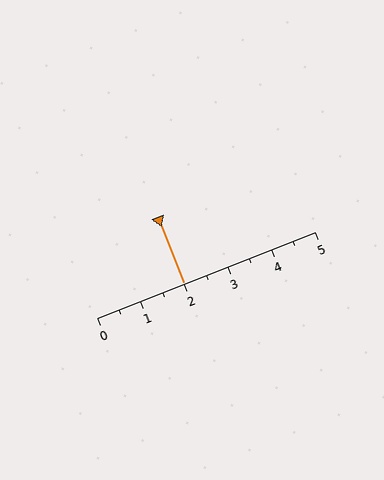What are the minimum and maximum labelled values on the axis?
The axis runs from 0 to 5.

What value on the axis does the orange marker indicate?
The marker indicates approximately 2.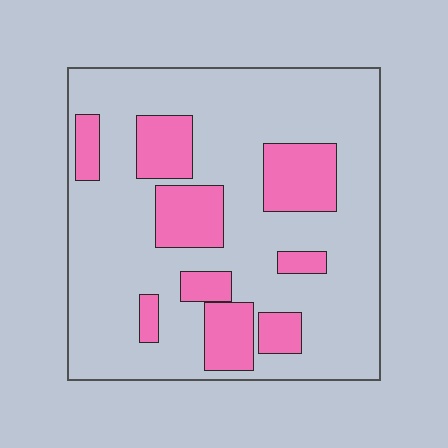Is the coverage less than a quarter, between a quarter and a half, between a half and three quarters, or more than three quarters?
Less than a quarter.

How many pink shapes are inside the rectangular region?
9.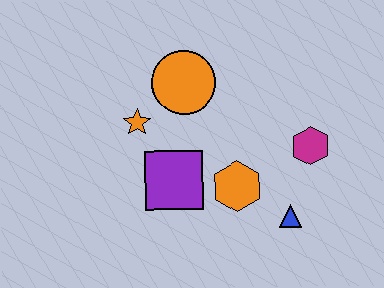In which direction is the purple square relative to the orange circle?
The purple square is below the orange circle.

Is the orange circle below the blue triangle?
No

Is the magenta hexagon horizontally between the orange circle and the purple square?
No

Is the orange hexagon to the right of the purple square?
Yes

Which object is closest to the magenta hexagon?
The blue triangle is closest to the magenta hexagon.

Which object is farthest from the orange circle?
The blue triangle is farthest from the orange circle.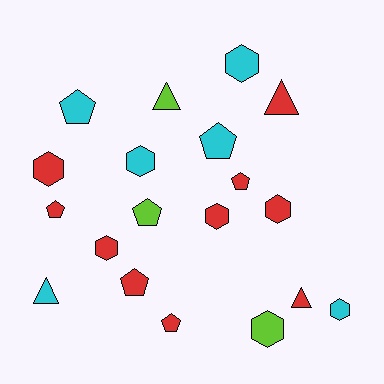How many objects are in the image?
There are 19 objects.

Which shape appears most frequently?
Hexagon, with 8 objects.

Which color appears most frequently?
Red, with 10 objects.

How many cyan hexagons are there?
There are 3 cyan hexagons.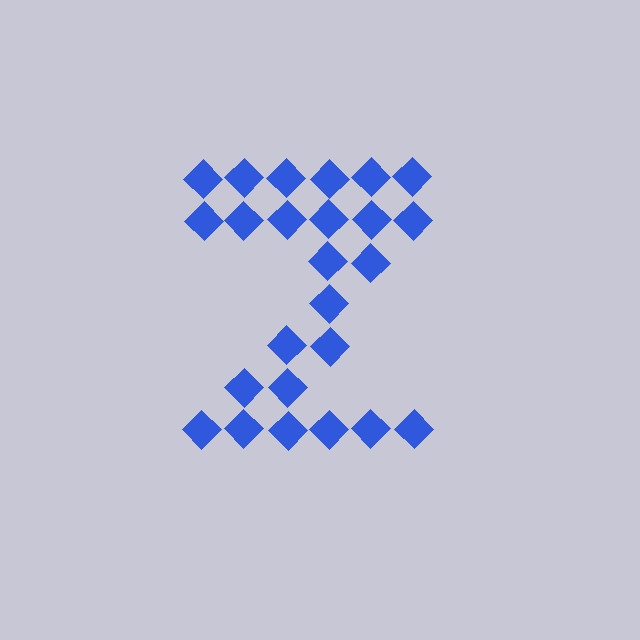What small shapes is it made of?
It is made of small diamonds.